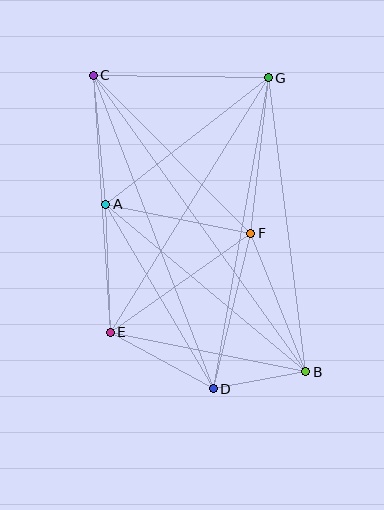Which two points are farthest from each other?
Points B and C are farthest from each other.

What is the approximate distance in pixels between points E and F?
The distance between E and F is approximately 172 pixels.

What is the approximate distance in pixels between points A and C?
The distance between A and C is approximately 129 pixels.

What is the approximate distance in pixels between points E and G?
The distance between E and G is approximately 299 pixels.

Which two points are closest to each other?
Points B and D are closest to each other.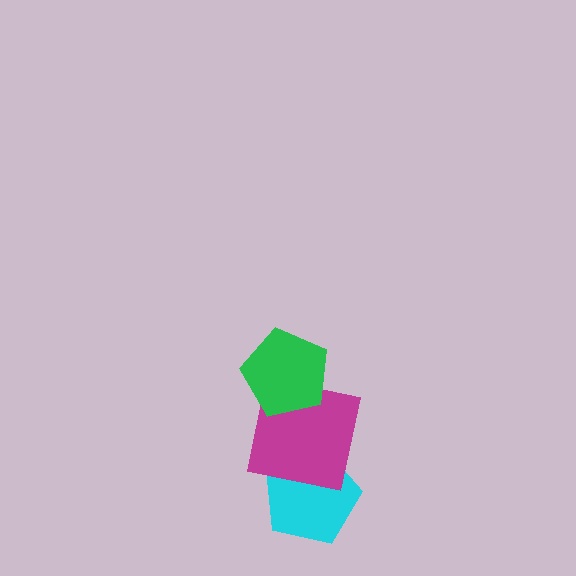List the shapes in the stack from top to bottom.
From top to bottom: the green pentagon, the magenta square, the cyan pentagon.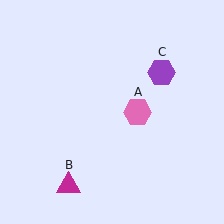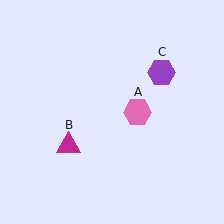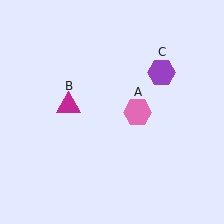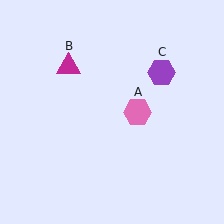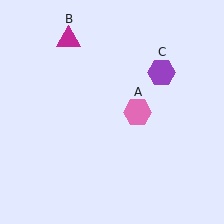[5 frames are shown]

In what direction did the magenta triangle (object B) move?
The magenta triangle (object B) moved up.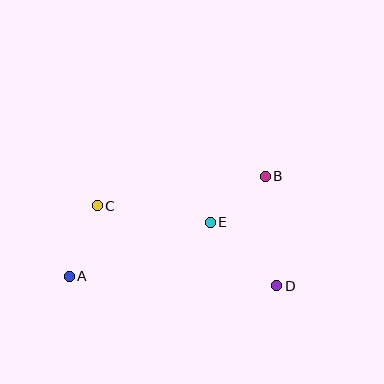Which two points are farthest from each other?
Points A and B are farthest from each other.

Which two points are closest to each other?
Points B and E are closest to each other.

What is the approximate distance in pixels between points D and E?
The distance between D and E is approximately 92 pixels.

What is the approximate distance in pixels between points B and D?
The distance between B and D is approximately 110 pixels.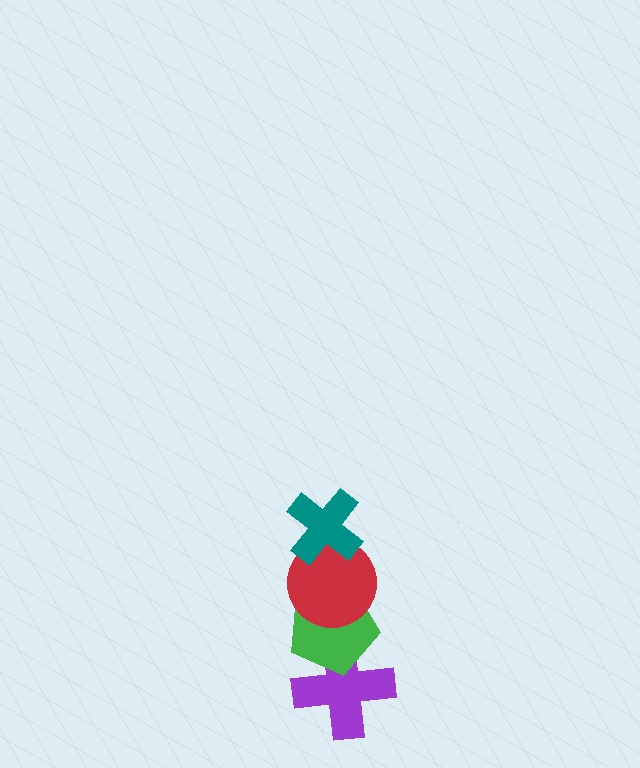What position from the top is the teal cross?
The teal cross is 1st from the top.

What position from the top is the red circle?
The red circle is 2nd from the top.